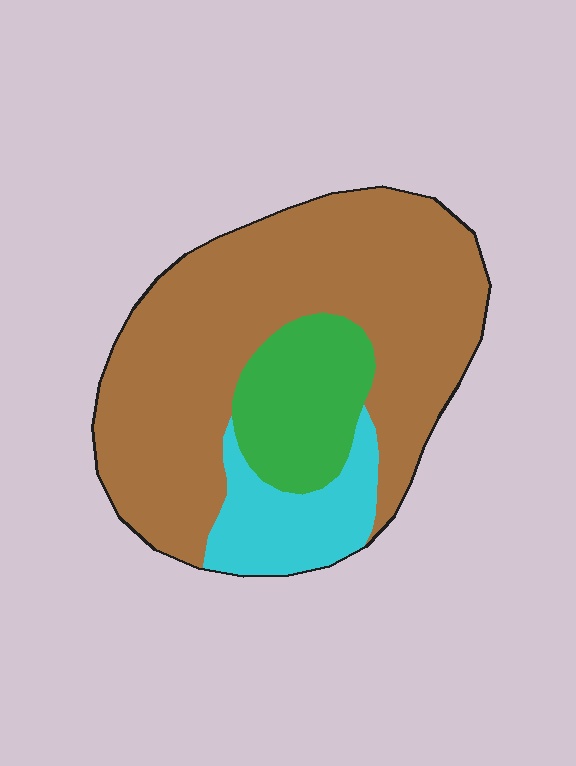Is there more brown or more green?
Brown.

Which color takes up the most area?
Brown, at roughly 70%.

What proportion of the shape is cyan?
Cyan takes up about one eighth (1/8) of the shape.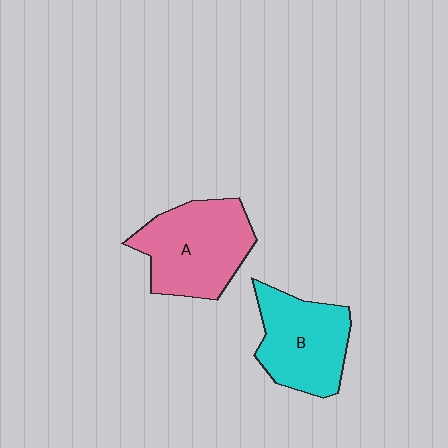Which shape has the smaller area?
Shape B (cyan).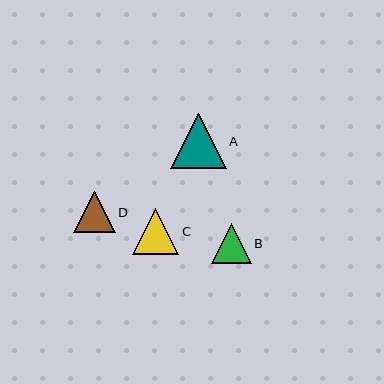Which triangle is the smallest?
Triangle B is the smallest with a size of approximately 40 pixels.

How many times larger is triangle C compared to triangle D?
Triangle C is approximately 1.1 times the size of triangle D.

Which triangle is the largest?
Triangle A is the largest with a size of approximately 56 pixels.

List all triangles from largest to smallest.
From largest to smallest: A, C, D, B.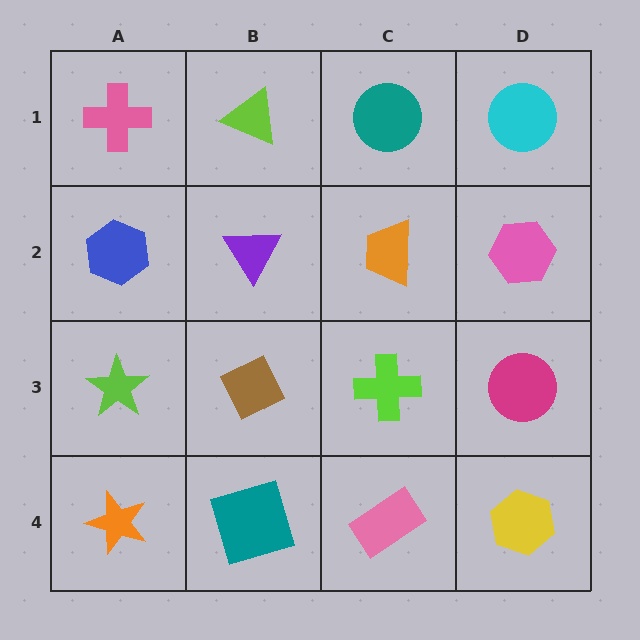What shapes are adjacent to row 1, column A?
A blue hexagon (row 2, column A), a lime triangle (row 1, column B).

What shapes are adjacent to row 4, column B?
A brown diamond (row 3, column B), an orange star (row 4, column A), a pink rectangle (row 4, column C).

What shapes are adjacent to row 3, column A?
A blue hexagon (row 2, column A), an orange star (row 4, column A), a brown diamond (row 3, column B).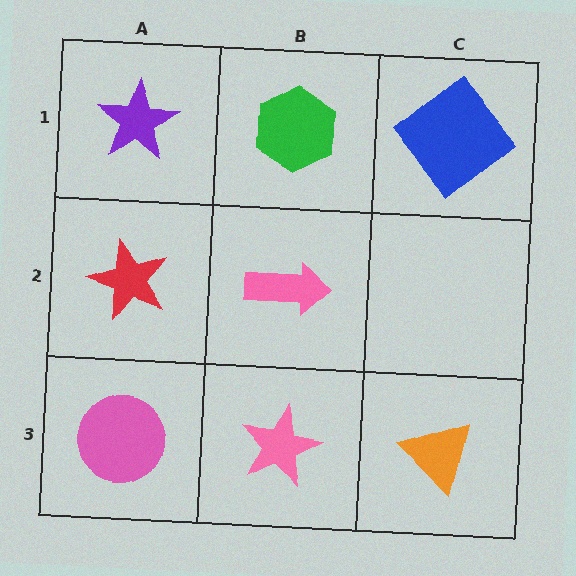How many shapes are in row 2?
2 shapes.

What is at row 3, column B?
A pink star.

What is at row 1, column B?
A green hexagon.